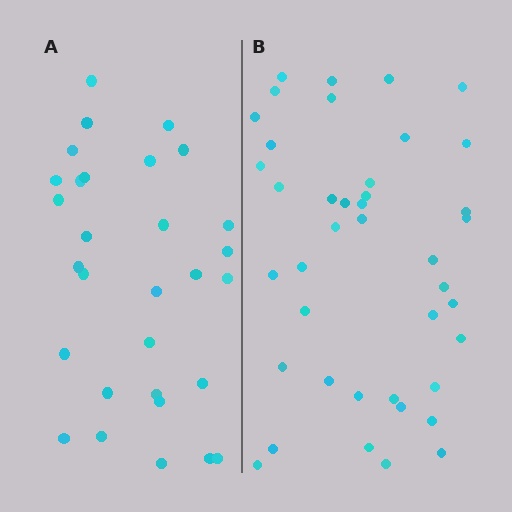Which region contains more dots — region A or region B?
Region B (the right region) has more dots.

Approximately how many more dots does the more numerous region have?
Region B has roughly 12 or so more dots than region A.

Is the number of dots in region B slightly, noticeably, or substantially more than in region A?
Region B has noticeably more, but not dramatically so. The ratio is roughly 1.4 to 1.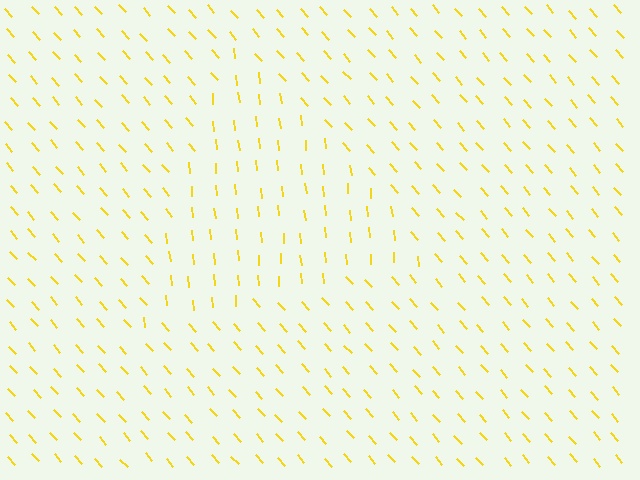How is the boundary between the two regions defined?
The boundary is defined purely by a change in line orientation (approximately 36 degrees difference). All lines are the same color and thickness.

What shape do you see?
I see a triangle.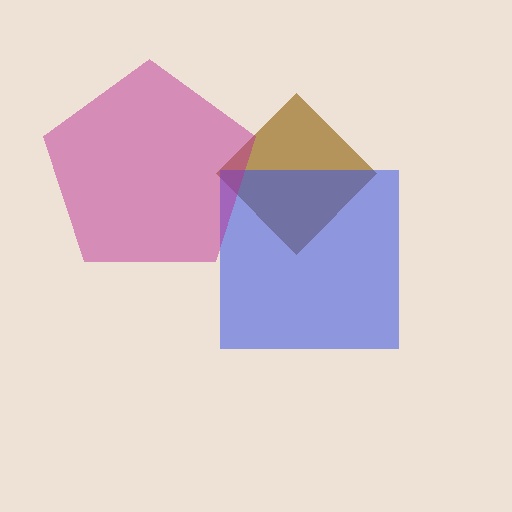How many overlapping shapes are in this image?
There are 3 overlapping shapes in the image.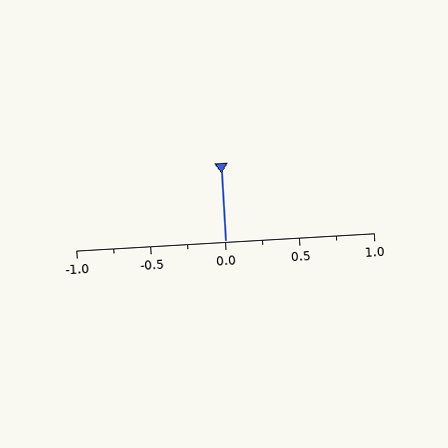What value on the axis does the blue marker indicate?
The marker indicates approximately 0.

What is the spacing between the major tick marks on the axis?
The major ticks are spaced 0.5 apart.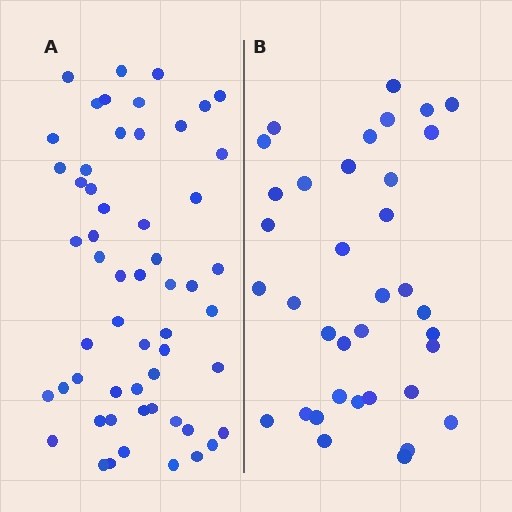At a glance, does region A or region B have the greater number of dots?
Region A (the left region) has more dots.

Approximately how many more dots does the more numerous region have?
Region A has approximately 20 more dots than region B.